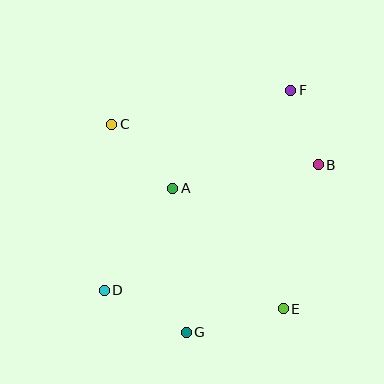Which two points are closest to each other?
Points B and F are closest to each other.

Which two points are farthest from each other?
Points D and F are farthest from each other.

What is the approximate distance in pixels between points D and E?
The distance between D and E is approximately 180 pixels.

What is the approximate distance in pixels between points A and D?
The distance between A and D is approximately 123 pixels.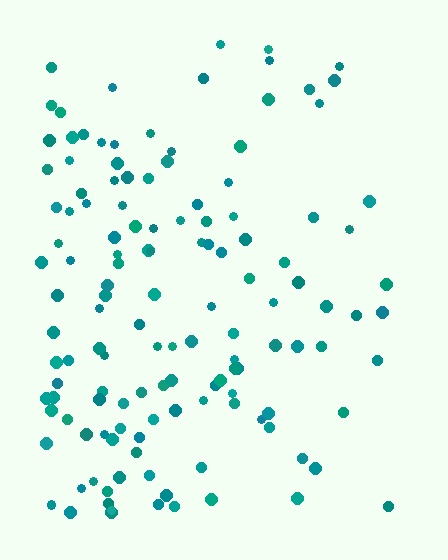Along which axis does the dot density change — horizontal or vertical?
Horizontal.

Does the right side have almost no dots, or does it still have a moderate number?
Still a moderate number, just noticeably fewer than the left.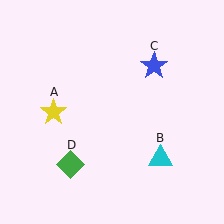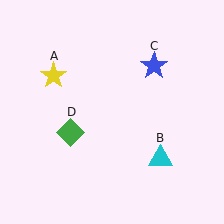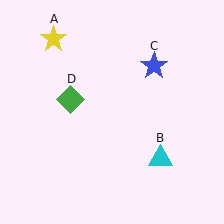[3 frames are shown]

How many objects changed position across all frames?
2 objects changed position: yellow star (object A), green diamond (object D).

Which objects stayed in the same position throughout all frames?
Cyan triangle (object B) and blue star (object C) remained stationary.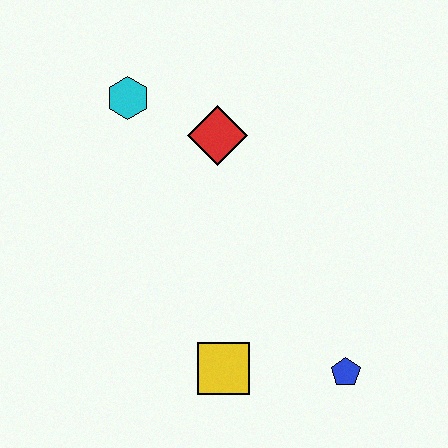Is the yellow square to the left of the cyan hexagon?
No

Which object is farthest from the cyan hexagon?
The blue pentagon is farthest from the cyan hexagon.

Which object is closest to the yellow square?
The blue pentagon is closest to the yellow square.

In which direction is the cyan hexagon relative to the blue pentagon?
The cyan hexagon is above the blue pentagon.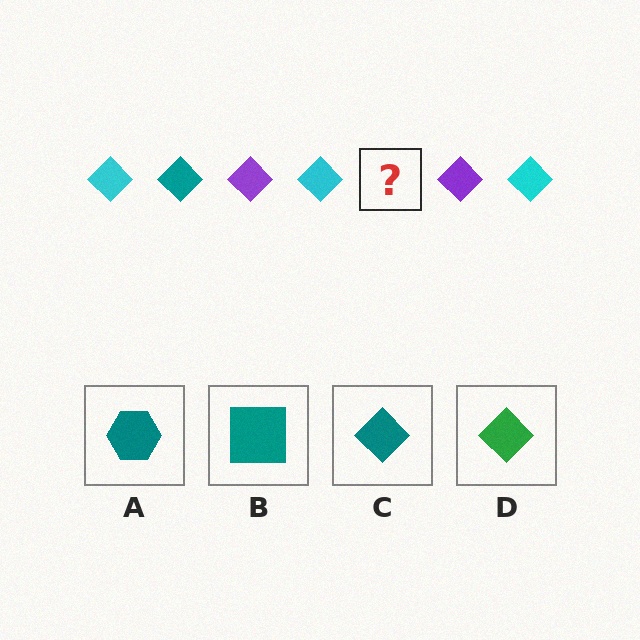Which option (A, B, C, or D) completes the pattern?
C.